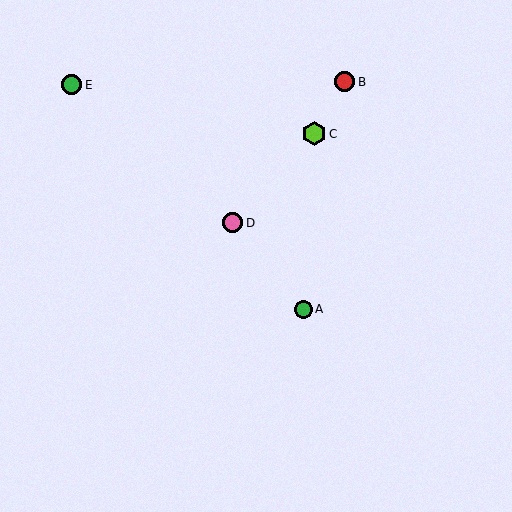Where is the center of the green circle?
The center of the green circle is at (303, 309).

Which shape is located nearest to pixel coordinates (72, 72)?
The green circle (labeled E) at (72, 85) is nearest to that location.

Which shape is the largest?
The lime hexagon (labeled C) is the largest.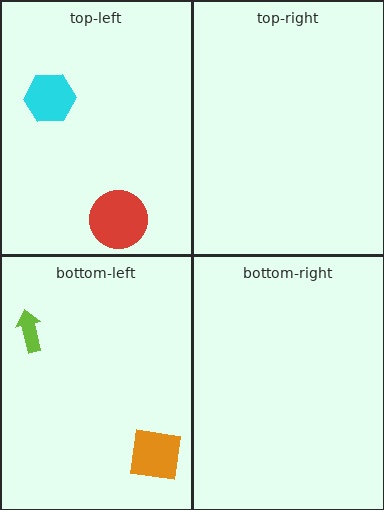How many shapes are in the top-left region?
2.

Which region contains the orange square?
The bottom-left region.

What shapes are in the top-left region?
The red circle, the cyan hexagon.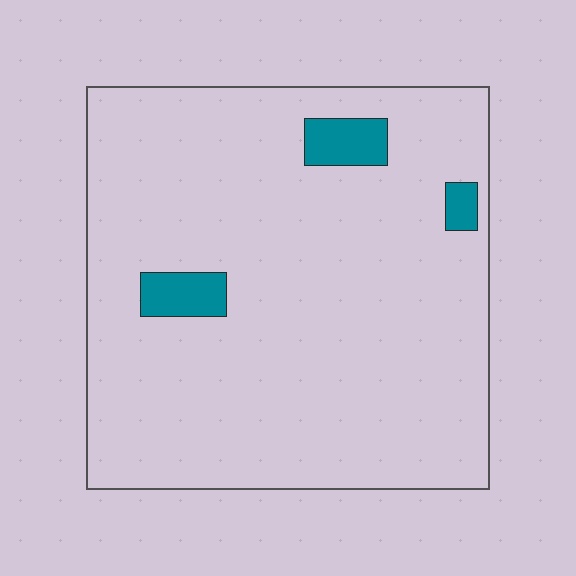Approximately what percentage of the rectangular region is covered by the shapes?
Approximately 5%.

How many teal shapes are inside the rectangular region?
3.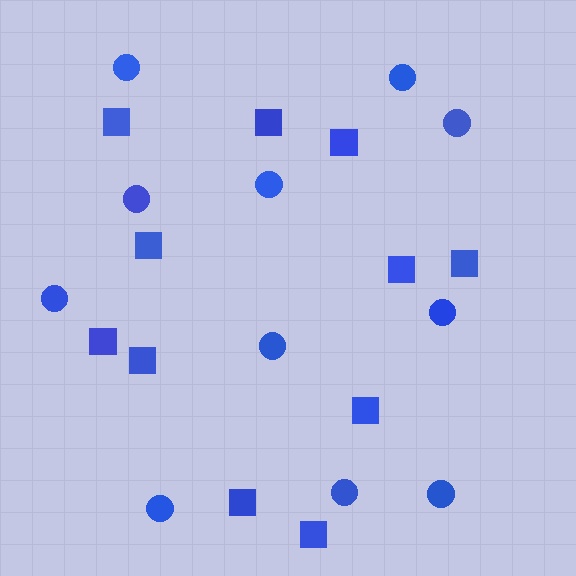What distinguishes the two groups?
There are 2 groups: one group of circles (11) and one group of squares (11).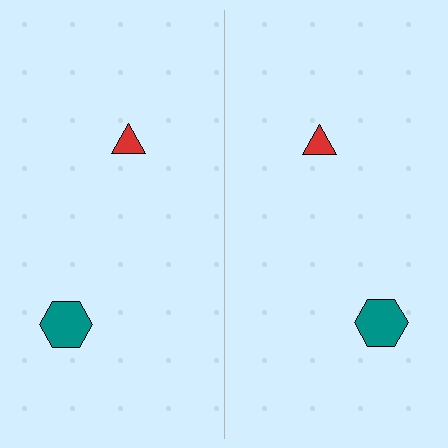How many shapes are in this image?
There are 4 shapes in this image.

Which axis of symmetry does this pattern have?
The pattern has a vertical axis of symmetry running through the center of the image.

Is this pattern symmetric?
Yes, this pattern has bilateral (reflection) symmetry.